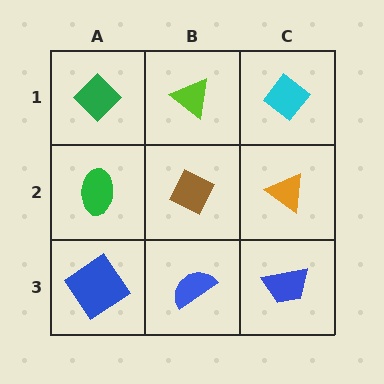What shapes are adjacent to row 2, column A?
A green diamond (row 1, column A), a blue diamond (row 3, column A), a brown diamond (row 2, column B).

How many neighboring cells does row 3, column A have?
2.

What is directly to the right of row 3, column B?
A blue trapezoid.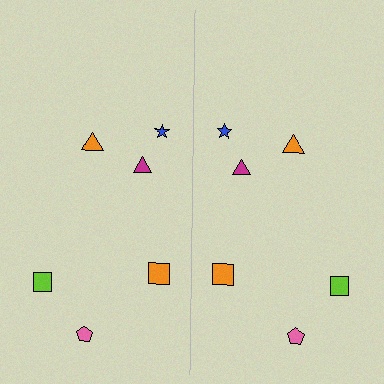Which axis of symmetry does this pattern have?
The pattern has a vertical axis of symmetry running through the center of the image.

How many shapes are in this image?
There are 12 shapes in this image.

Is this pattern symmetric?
Yes, this pattern has bilateral (reflection) symmetry.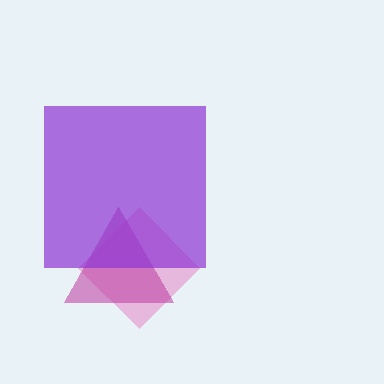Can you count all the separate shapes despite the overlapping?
Yes, there are 3 separate shapes.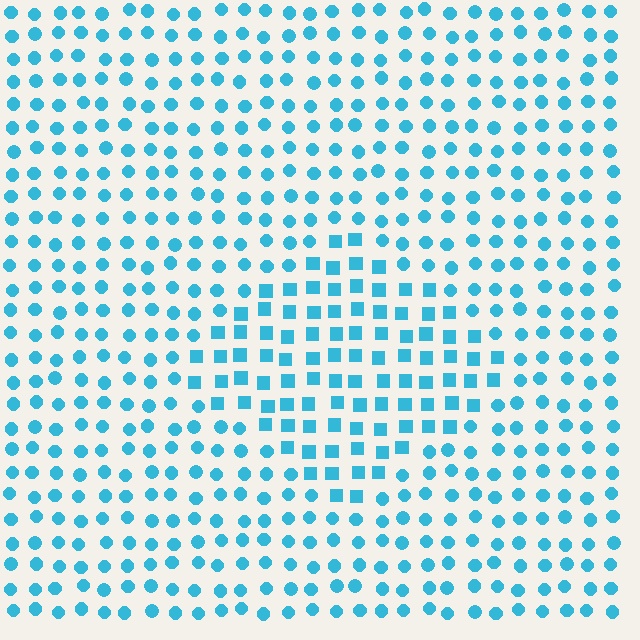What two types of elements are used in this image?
The image uses squares inside the diamond region and circles outside it.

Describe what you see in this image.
The image is filled with small cyan elements arranged in a uniform grid. A diamond-shaped region contains squares, while the surrounding area contains circles. The boundary is defined purely by the change in element shape.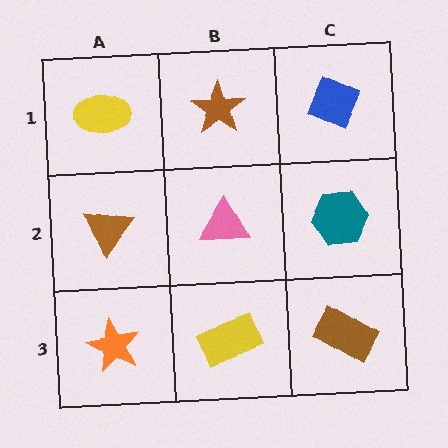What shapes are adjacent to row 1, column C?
A teal hexagon (row 2, column C), a brown star (row 1, column B).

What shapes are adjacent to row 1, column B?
A pink triangle (row 2, column B), a yellow ellipse (row 1, column A), a blue diamond (row 1, column C).